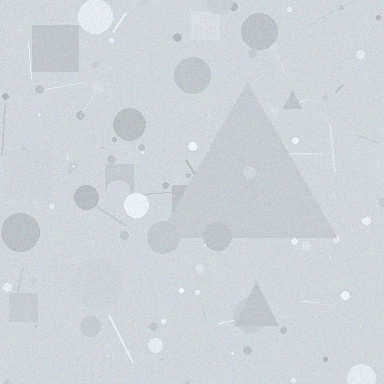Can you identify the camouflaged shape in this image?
The camouflaged shape is a triangle.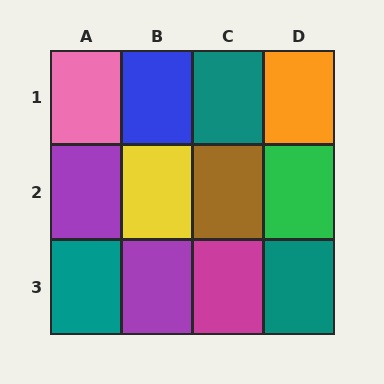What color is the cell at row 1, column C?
Teal.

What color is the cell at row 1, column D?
Orange.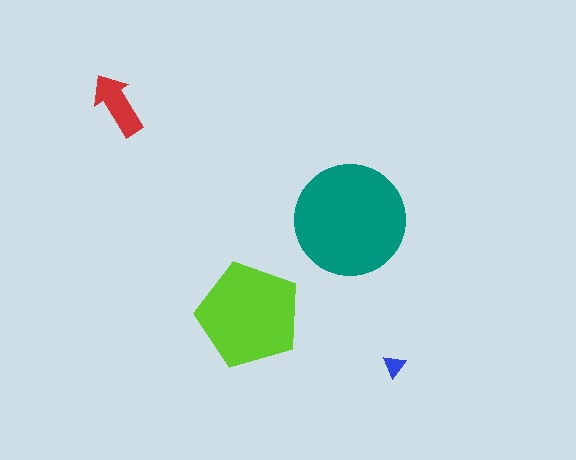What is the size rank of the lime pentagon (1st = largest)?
2nd.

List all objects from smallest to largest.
The blue triangle, the red arrow, the lime pentagon, the teal circle.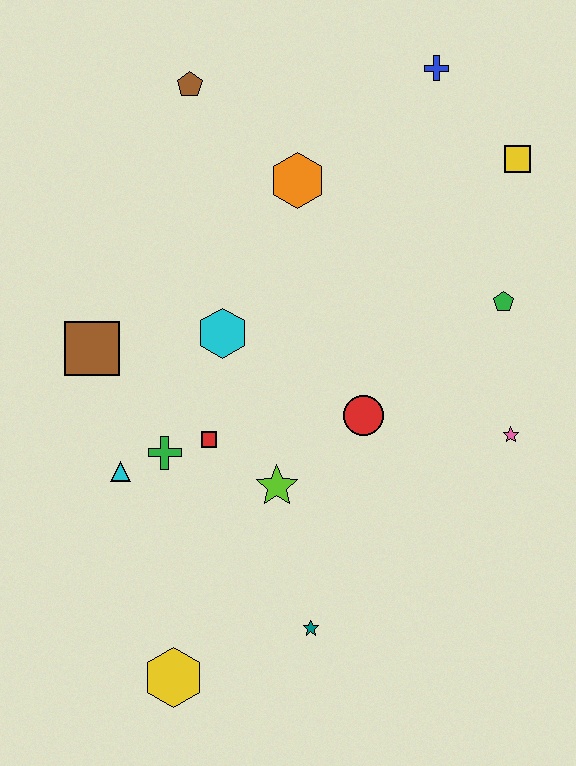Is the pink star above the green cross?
Yes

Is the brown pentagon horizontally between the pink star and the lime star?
No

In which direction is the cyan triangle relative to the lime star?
The cyan triangle is to the left of the lime star.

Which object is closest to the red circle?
The lime star is closest to the red circle.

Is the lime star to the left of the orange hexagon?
Yes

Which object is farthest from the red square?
The blue cross is farthest from the red square.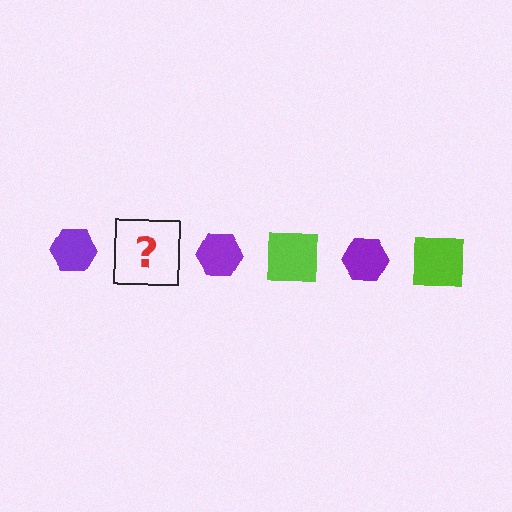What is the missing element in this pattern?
The missing element is a lime square.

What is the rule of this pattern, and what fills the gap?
The rule is that the pattern alternates between purple hexagon and lime square. The gap should be filled with a lime square.